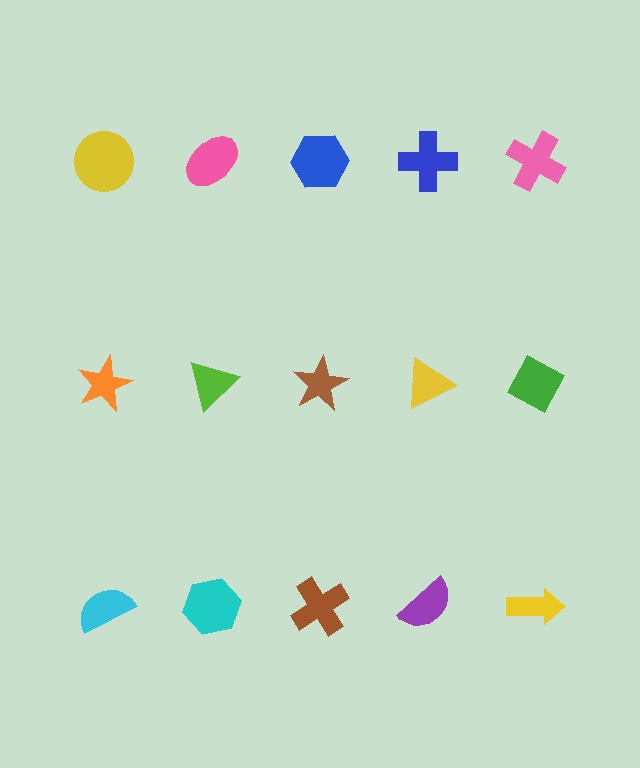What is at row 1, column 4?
A blue cross.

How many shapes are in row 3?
5 shapes.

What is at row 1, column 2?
A pink ellipse.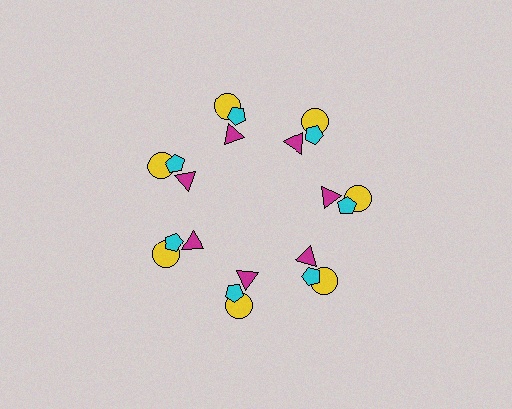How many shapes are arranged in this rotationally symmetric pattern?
There are 21 shapes, arranged in 7 groups of 3.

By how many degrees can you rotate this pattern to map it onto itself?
The pattern maps onto itself every 51 degrees of rotation.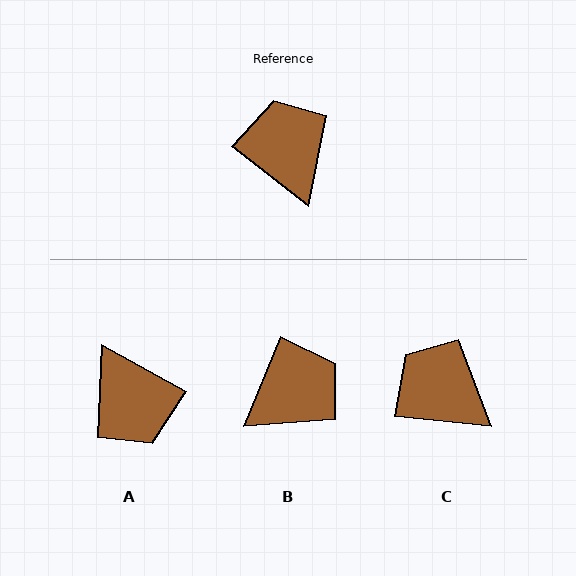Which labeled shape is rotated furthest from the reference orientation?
A, about 171 degrees away.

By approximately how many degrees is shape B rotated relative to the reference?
Approximately 74 degrees clockwise.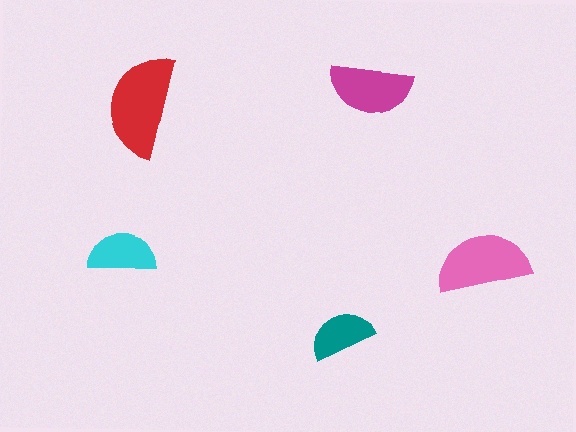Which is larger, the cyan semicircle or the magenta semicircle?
The magenta one.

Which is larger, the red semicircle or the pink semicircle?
The red one.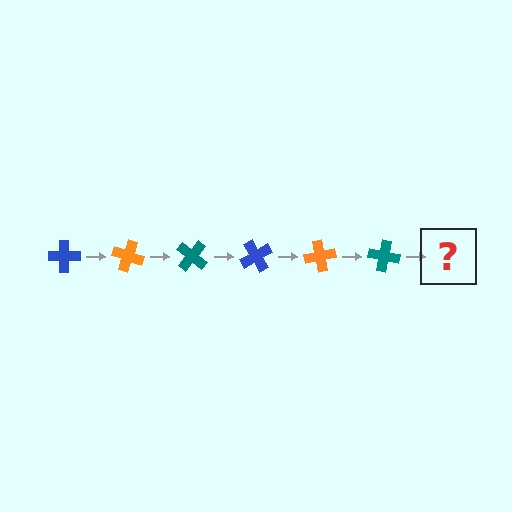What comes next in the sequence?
The next element should be a blue cross, rotated 120 degrees from the start.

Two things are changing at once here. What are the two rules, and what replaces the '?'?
The two rules are that it rotates 20 degrees each step and the color cycles through blue, orange, and teal. The '?' should be a blue cross, rotated 120 degrees from the start.